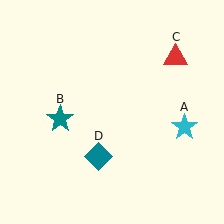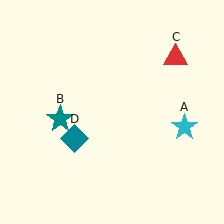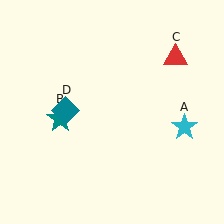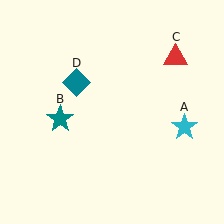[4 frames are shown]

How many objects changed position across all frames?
1 object changed position: teal diamond (object D).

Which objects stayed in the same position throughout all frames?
Cyan star (object A) and teal star (object B) and red triangle (object C) remained stationary.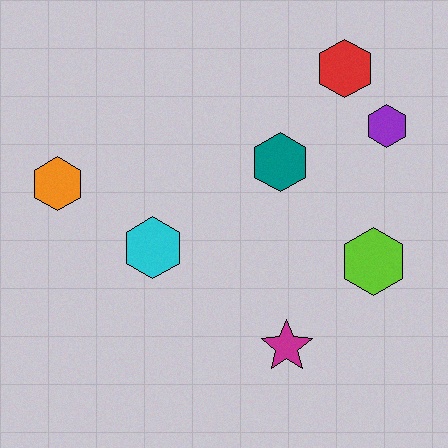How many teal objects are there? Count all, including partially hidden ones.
There is 1 teal object.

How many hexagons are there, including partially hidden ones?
There are 6 hexagons.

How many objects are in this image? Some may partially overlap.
There are 7 objects.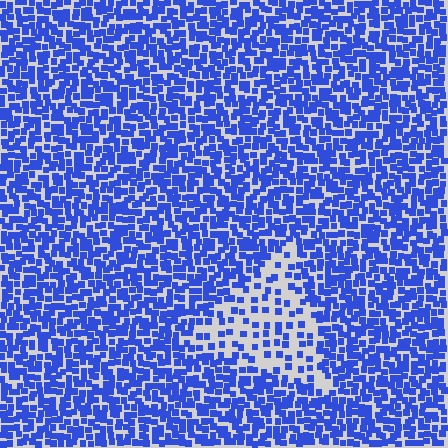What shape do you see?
I see a triangle.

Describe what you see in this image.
The image contains small blue elements arranged at two different densities. A triangle-shaped region is visible where the elements are less densely packed than the surrounding area.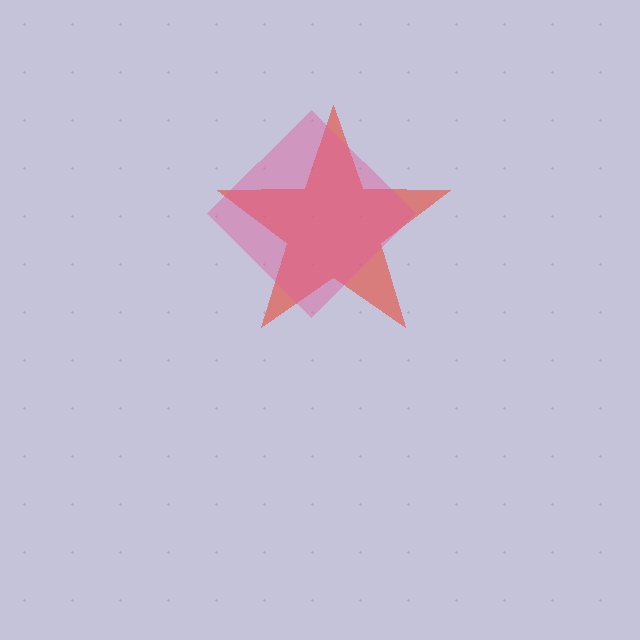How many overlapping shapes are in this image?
There are 2 overlapping shapes in the image.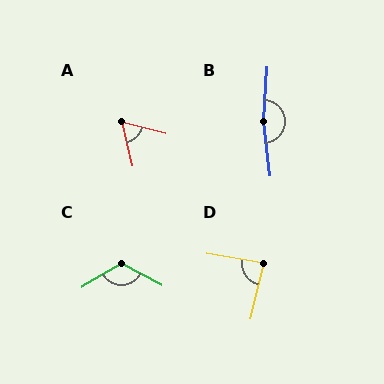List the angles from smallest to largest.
A (62°), D (85°), C (122°), B (170°).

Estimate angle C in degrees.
Approximately 122 degrees.